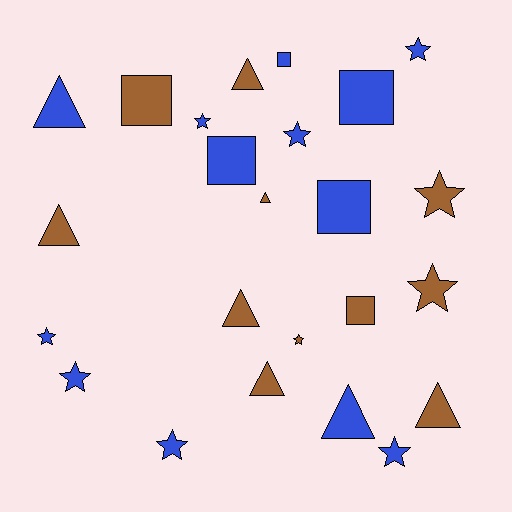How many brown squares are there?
There are 2 brown squares.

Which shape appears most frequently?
Star, with 10 objects.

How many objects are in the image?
There are 24 objects.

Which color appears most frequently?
Blue, with 13 objects.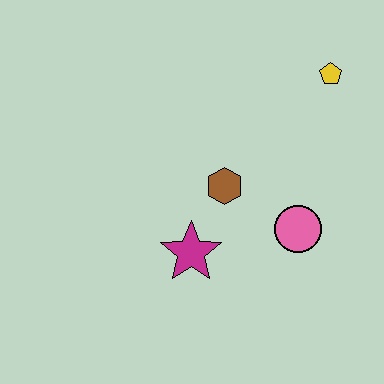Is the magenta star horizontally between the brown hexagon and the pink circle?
No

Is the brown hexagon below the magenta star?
No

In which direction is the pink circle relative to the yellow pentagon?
The pink circle is below the yellow pentagon.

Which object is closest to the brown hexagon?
The magenta star is closest to the brown hexagon.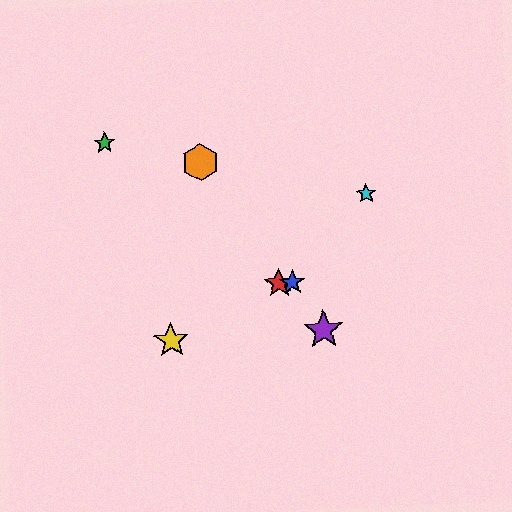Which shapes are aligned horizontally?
The red star, the blue star are aligned horizontally.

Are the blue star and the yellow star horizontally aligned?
No, the blue star is at y≈283 and the yellow star is at y≈341.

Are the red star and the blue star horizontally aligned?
Yes, both are at y≈283.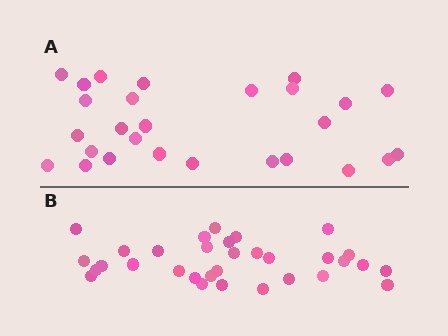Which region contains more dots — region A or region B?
Region B (the bottom region) has more dots.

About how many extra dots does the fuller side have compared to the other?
Region B has about 5 more dots than region A.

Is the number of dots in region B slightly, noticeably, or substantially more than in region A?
Region B has only slightly more — the two regions are fairly close. The ratio is roughly 1.2 to 1.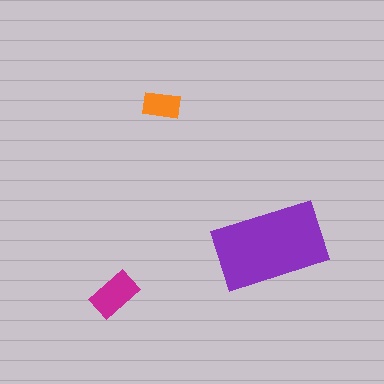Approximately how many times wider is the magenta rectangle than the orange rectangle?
About 1.5 times wider.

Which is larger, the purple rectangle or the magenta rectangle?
The purple one.